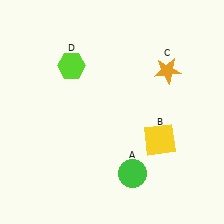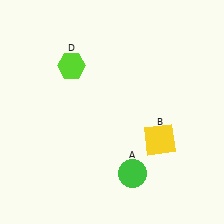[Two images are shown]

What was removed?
The orange star (C) was removed in Image 2.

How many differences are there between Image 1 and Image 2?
There is 1 difference between the two images.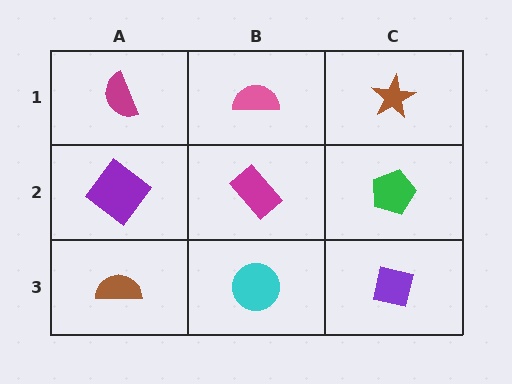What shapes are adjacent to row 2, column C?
A brown star (row 1, column C), a purple square (row 3, column C), a magenta rectangle (row 2, column B).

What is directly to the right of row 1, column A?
A pink semicircle.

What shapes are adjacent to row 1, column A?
A purple diamond (row 2, column A), a pink semicircle (row 1, column B).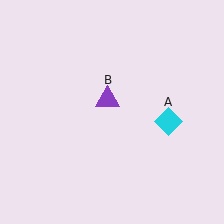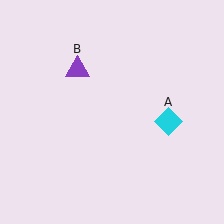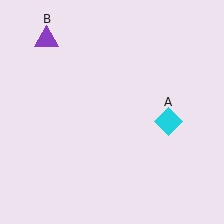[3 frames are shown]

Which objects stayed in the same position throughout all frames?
Cyan diamond (object A) remained stationary.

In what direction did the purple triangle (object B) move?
The purple triangle (object B) moved up and to the left.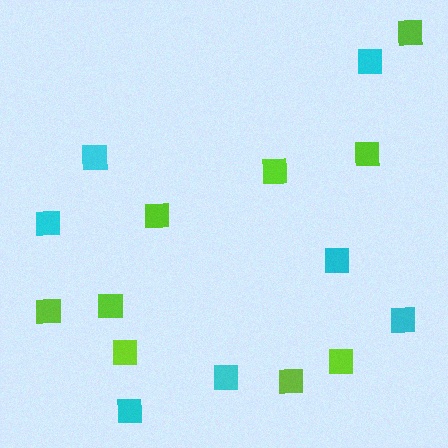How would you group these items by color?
There are 2 groups: one group of cyan squares (7) and one group of lime squares (9).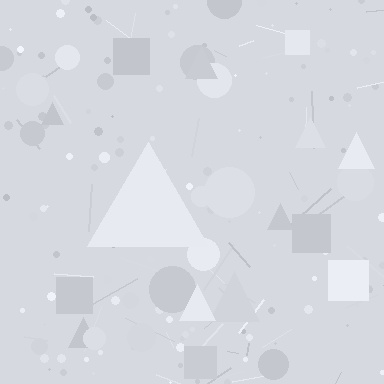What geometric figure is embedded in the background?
A triangle is embedded in the background.